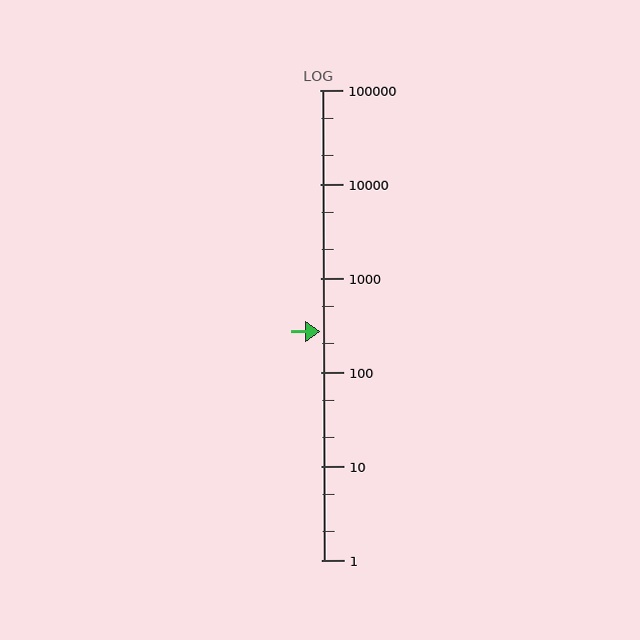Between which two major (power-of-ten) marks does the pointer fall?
The pointer is between 100 and 1000.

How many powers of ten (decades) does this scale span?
The scale spans 5 decades, from 1 to 100000.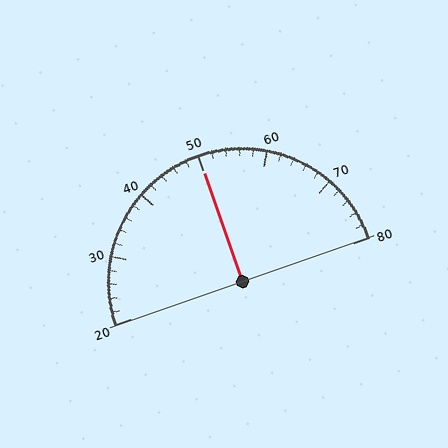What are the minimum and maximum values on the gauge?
The gauge ranges from 20 to 80.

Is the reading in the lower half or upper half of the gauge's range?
The reading is in the upper half of the range (20 to 80).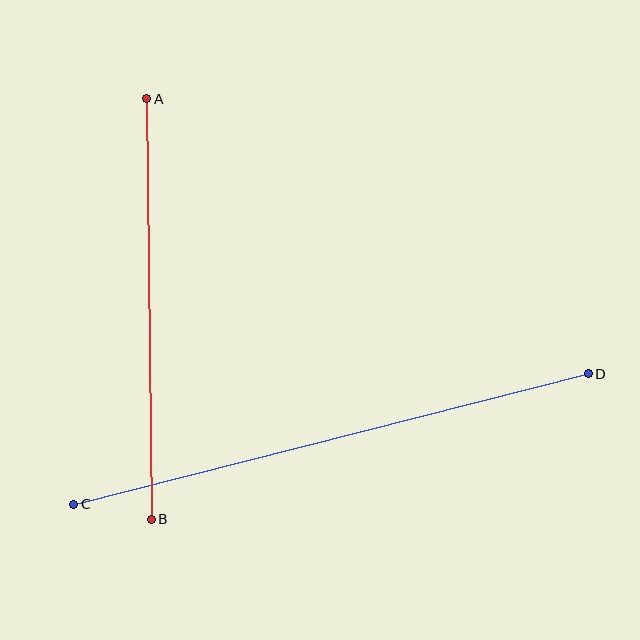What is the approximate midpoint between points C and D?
The midpoint is at approximately (331, 439) pixels.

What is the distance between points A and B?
The distance is approximately 420 pixels.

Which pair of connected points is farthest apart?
Points C and D are farthest apart.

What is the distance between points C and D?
The distance is approximately 531 pixels.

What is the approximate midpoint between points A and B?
The midpoint is at approximately (149, 309) pixels.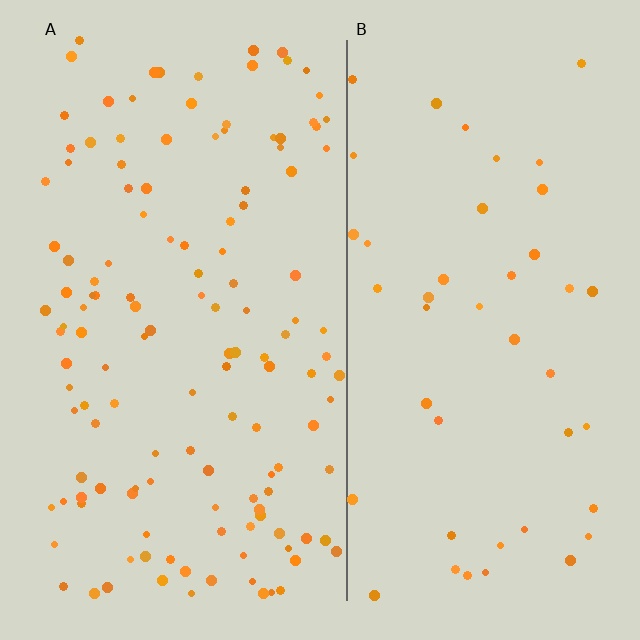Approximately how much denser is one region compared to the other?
Approximately 2.9× — region A over region B.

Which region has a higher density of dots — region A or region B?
A (the left).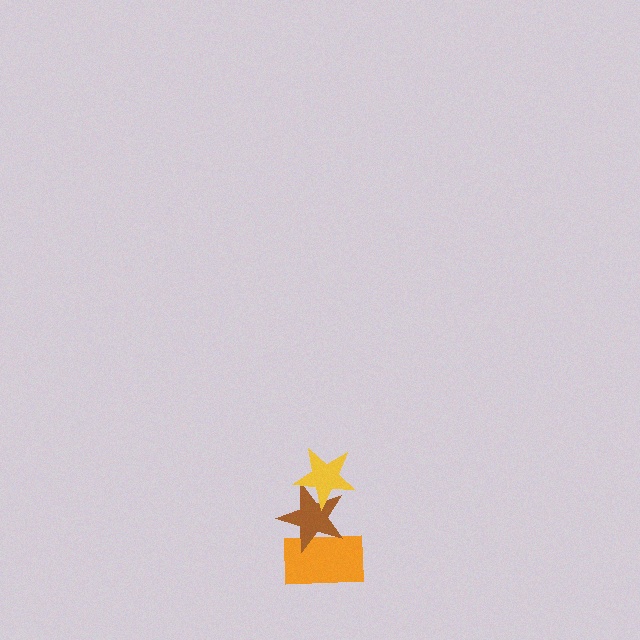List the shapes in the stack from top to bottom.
From top to bottom: the yellow star, the brown star, the orange rectangle.